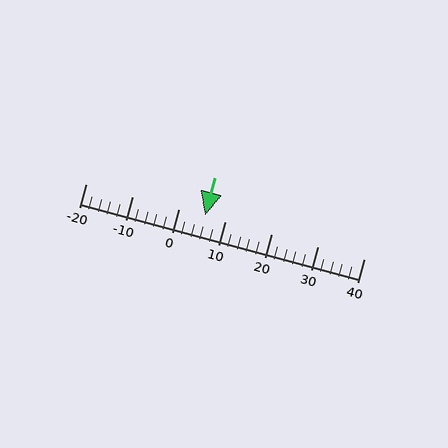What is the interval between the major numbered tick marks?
The major tick marks are spaced 10 units apart.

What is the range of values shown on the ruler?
The ruler shows values from -20 to 40.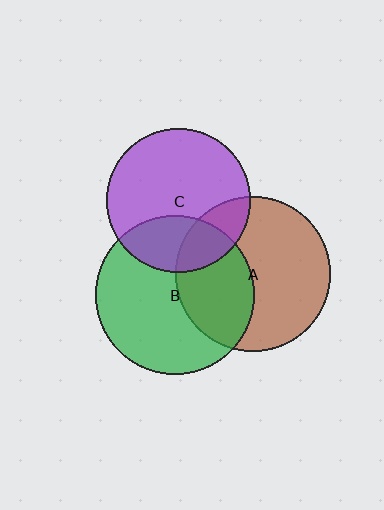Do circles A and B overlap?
Yes.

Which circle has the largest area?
Circle B (green).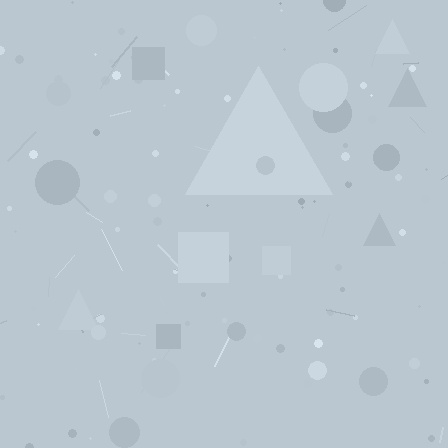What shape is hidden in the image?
A triangle is hidden in the image.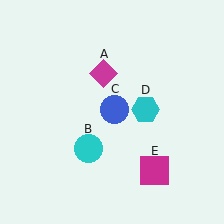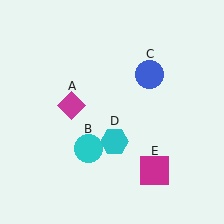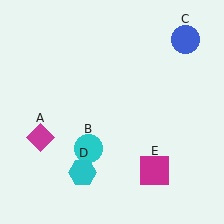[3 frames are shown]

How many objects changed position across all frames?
3 objects changed position: magenta diamond (object A), blue circle (object C), cyan hexagon (object D).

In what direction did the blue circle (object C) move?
The blue circle (object C) moved up and to the right.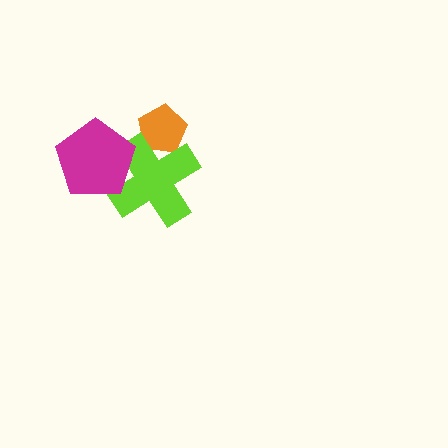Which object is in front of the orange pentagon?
The lime cross is in front of the orange pentagon.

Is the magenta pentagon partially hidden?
No, no other shape covers it.